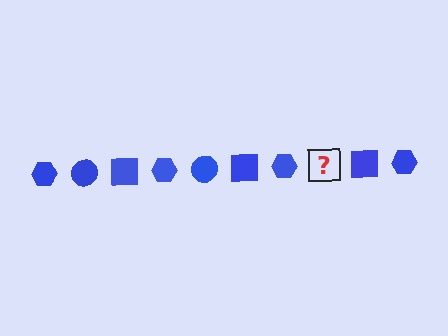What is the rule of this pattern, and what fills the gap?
The rule is that the pattern cycles through hexagon, circle, square shapes in blue. The gap should be filled with a blue circle.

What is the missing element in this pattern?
The missing element is a blue circle.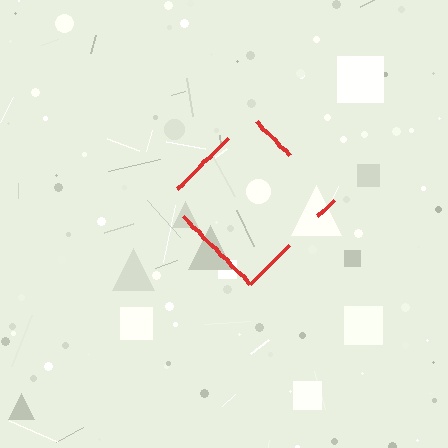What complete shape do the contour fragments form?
The contour fragments form a diamond.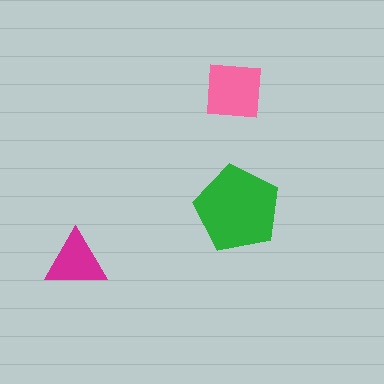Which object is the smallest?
The magenta triangle.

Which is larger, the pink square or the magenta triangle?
The pink square.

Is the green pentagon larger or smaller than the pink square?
Larger.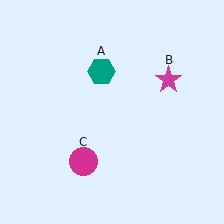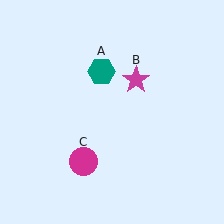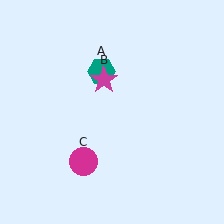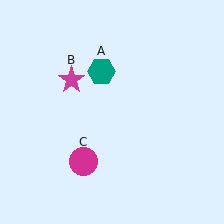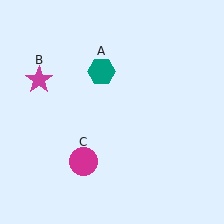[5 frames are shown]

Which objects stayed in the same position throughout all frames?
Teal hexagon (object A) and magenta circle (object C) remained stationary.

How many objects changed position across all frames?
1 object changed position: magenta star (object B).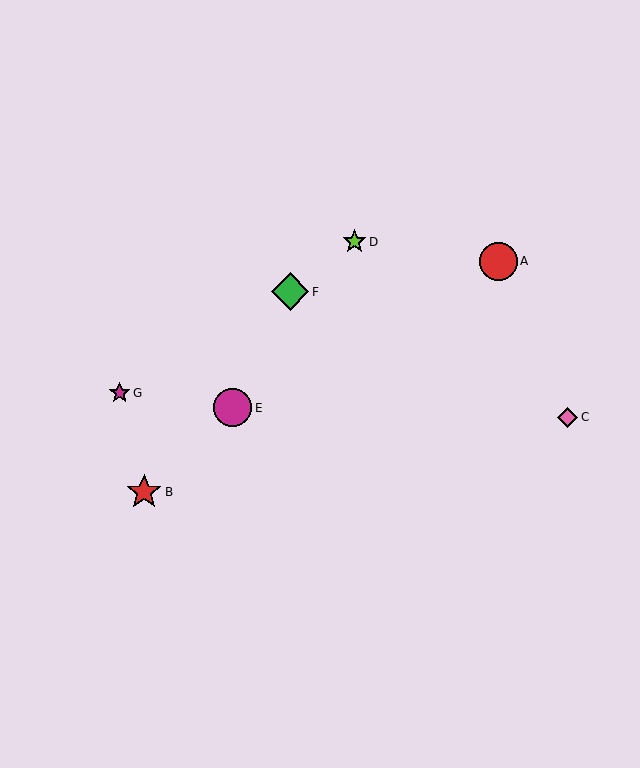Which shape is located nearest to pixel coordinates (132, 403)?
The magenta star (labeled G) at (120, 393) is nearest to that location.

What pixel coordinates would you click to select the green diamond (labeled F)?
Click at (290, 292) to select the green diamond F.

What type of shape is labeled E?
Shape E is a magenta circle.